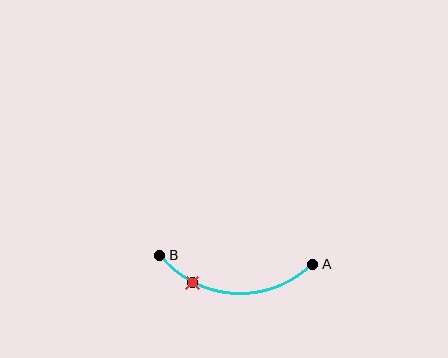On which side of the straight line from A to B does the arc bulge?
The arc bulges below the straight line connecting A and B.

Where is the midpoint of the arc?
The arc midpoint is the point on the curve farthest from the straight line joining A and B. It sits below that line.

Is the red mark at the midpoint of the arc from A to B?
No. The red mark lies on the arc but is closer to endpoint B. The arc midpoint would be at the point on the curve equidistant along the arc from both A and B.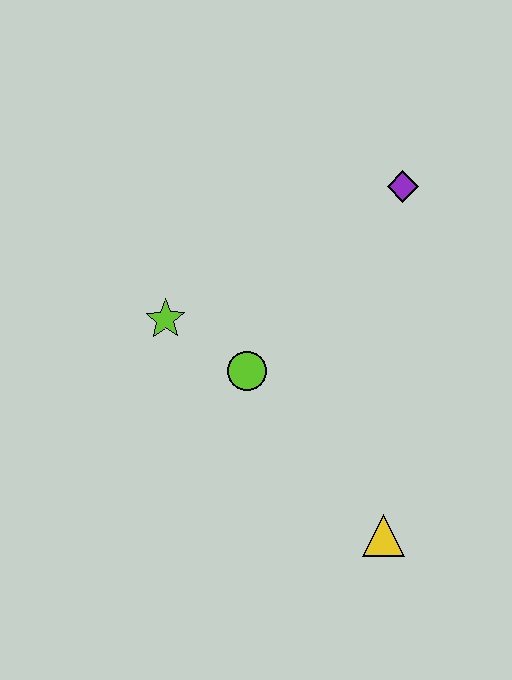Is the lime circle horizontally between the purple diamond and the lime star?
Yes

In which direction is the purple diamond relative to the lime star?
The purple diamond is to the right of the lime star.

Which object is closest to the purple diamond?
The lime circle is closest to the purple diamond.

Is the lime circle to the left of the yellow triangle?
Yes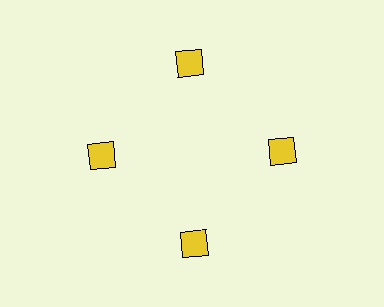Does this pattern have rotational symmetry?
Yes, this pattern has 4-fold rotational symmetry. It looks the same after rotating 90 degrees around the center.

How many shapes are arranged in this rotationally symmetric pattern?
There are 4 shapes, arranged in 4 groups of 1.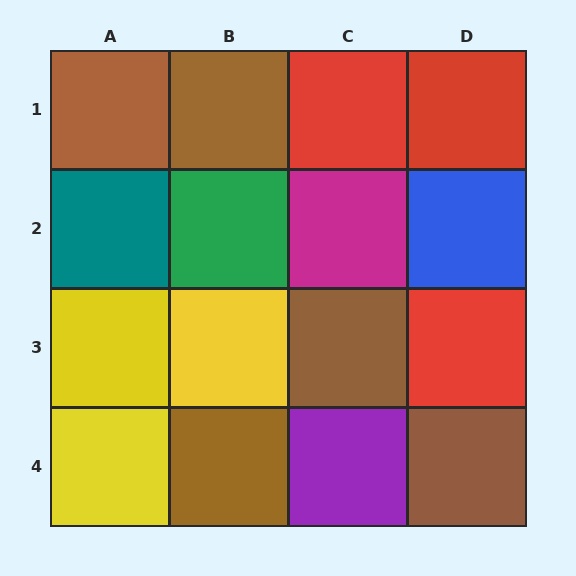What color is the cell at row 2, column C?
Magenta.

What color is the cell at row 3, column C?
Brown.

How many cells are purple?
1 cell is purple.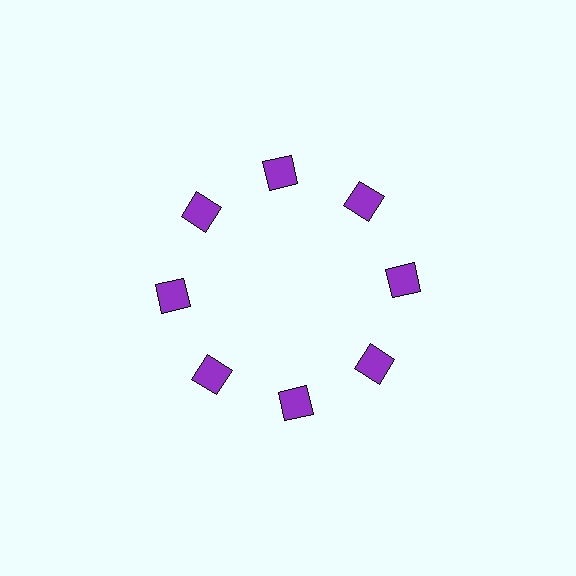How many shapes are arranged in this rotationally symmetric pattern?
There are 8 shapes, arranged in 8 groups of 1.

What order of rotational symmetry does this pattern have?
This pattern has 8-fold rotational symmetry.